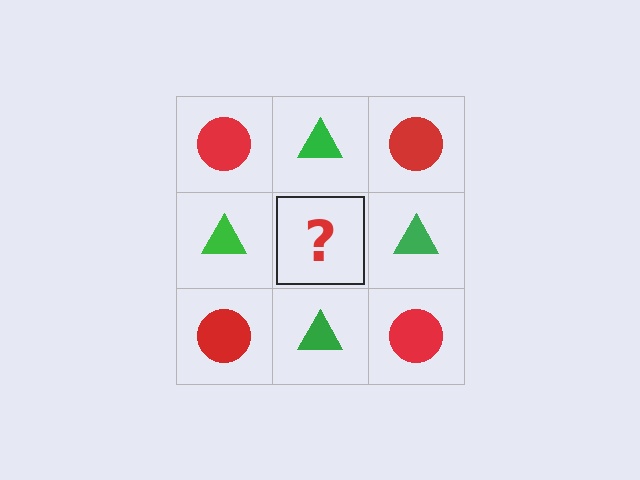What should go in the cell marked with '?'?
The missing cell should contain a red circle.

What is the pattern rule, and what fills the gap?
The rule is that it alternates red circle and green triangle in a checkerboard pattern. The gap should be filled with a red circle.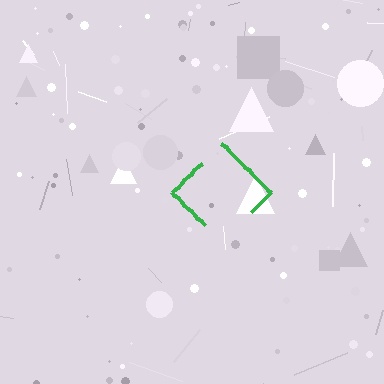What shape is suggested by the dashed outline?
The dashed outline suggests a diamond.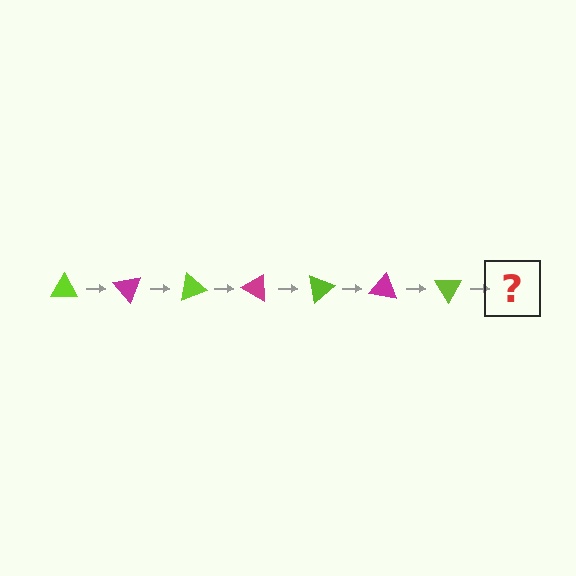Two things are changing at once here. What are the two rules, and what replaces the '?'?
The two rules are that it rotates 50 degrees each step and the color cycles through lime and magenta. The '?' should be a magenta triangle, rotated 350 degrees from the start.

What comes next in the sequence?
The next element should be a magenta triangle, rotated 350 degrees from the start.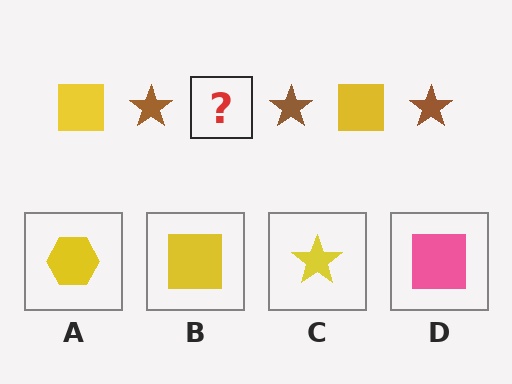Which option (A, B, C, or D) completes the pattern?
B.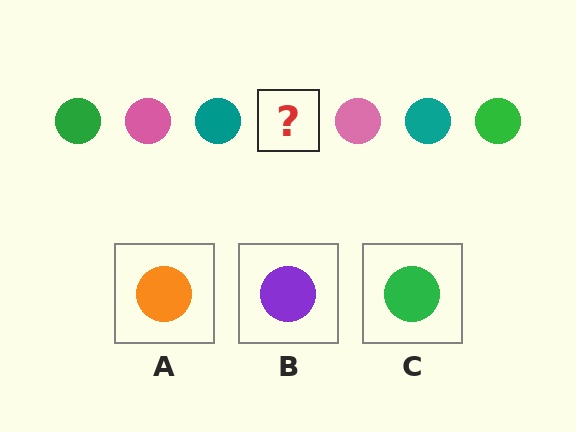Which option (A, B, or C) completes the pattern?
C.